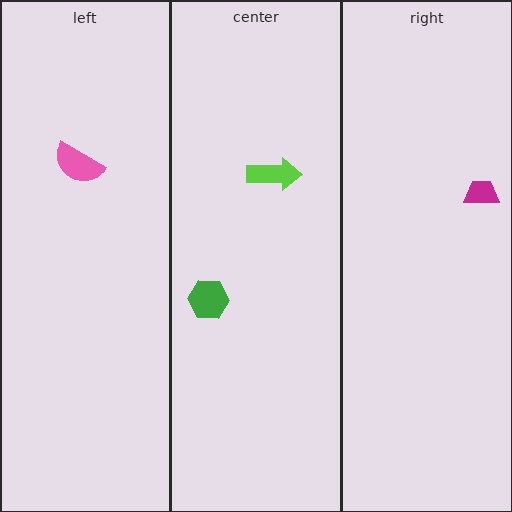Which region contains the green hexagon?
The center region.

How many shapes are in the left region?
1.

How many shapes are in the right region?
1.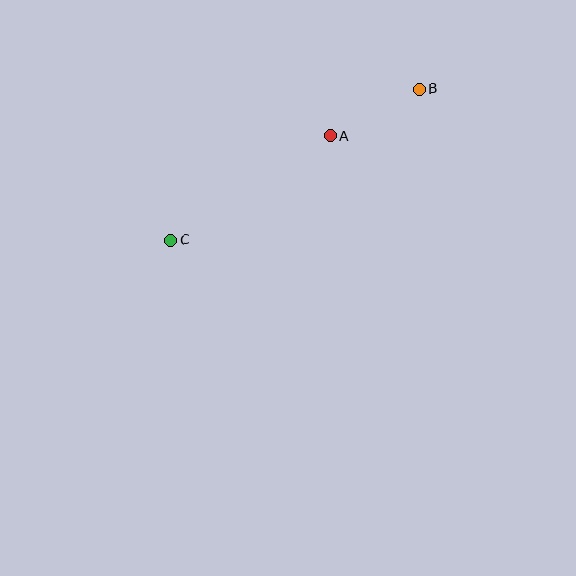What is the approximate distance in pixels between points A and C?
The distance between A and C is approximately 192 pixels.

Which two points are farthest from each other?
Points B and C are farthest from each other.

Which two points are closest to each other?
Points A and B are closest to each other.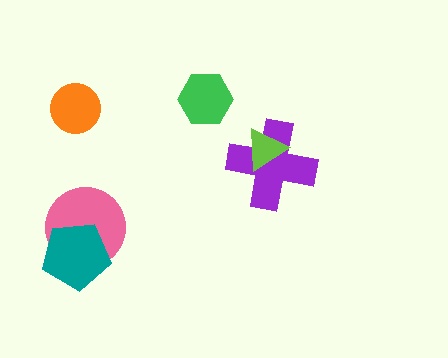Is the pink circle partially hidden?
Yes, it is partially covered by another shape.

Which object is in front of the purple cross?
The lime triangle is in front of the purple cross.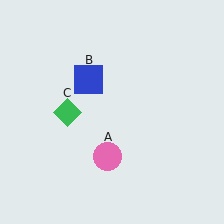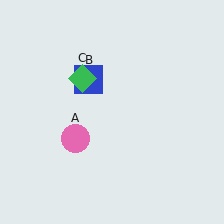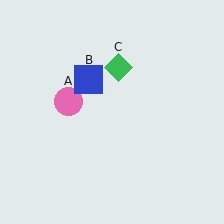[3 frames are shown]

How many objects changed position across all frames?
2 objects changed position: pink circle (object A), green diamond (object C).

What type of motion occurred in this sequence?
The pink circle (object A), green diamond (object C) rotated clockwise around the center of the scene.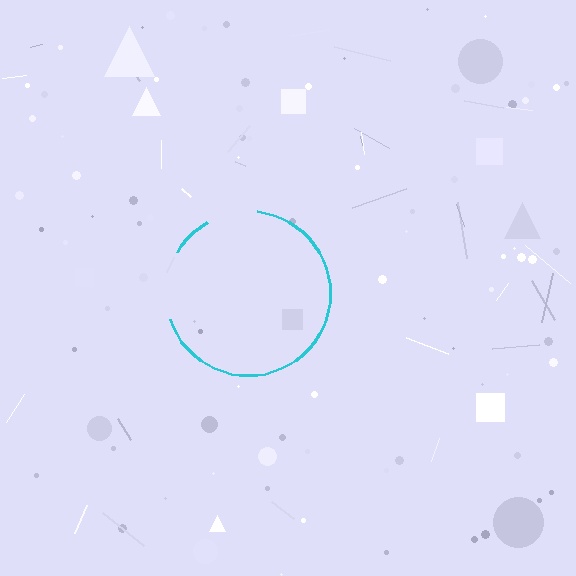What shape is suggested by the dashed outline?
The dashed outline suggests a circle.